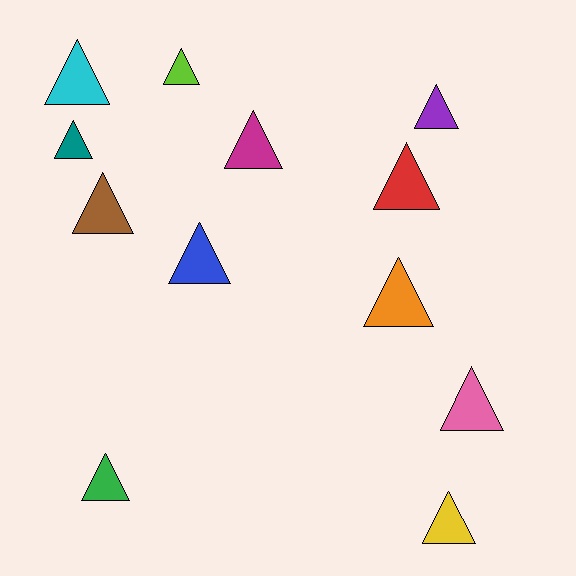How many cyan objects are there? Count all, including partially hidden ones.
There is 1 cyan object.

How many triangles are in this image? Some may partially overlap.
There are 12 triangles.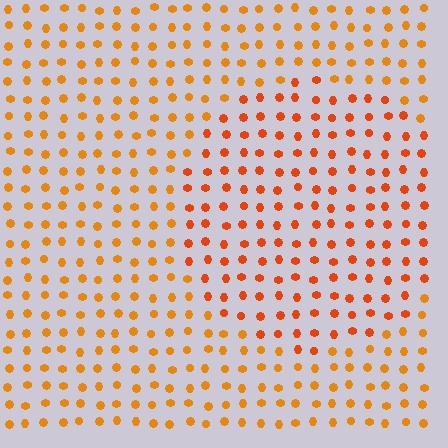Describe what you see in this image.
The image is filled with small orange elements in a uniform arrangement. A circle-shaped region is visible where the elements are tinted to a slightly different hue, forming a subtle color boundary.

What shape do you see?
I see a circle.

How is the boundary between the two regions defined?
The boundary is defined purely by a slight shift in hue (about 20 degrees). Spacing, size, and orientation are identical on both sides.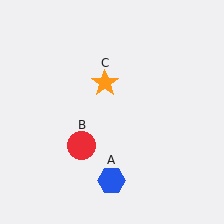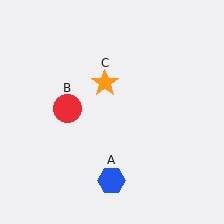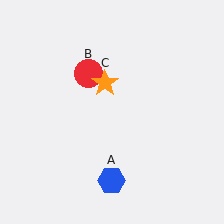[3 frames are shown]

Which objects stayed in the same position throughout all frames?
Blue hexagon (object A) and orange star (object C) remained stationary.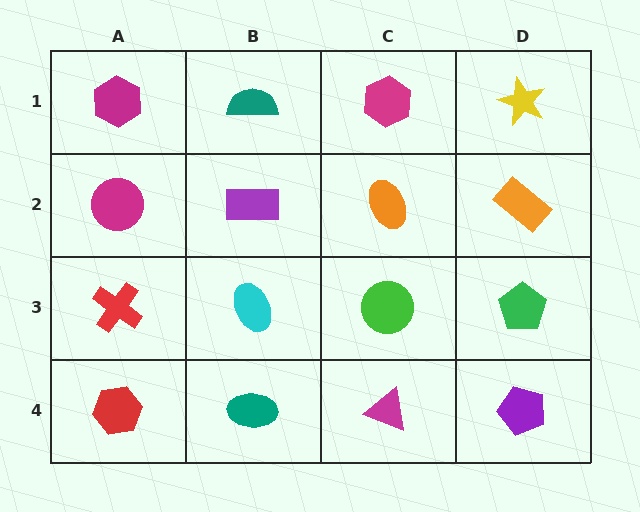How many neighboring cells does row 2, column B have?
4.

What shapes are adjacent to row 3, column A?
A magenta circle (row 2, column A), a red hexagon (row 4, column A), a cyan ellipse (row 3, column B).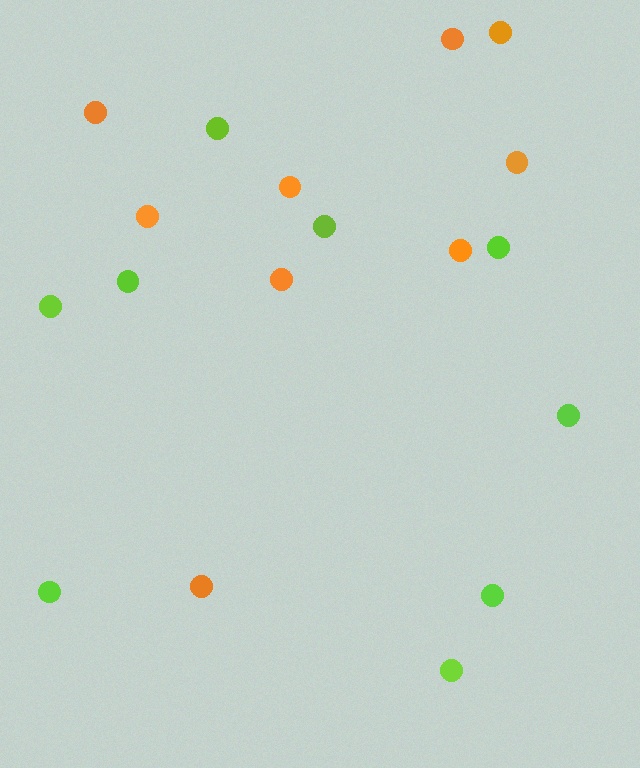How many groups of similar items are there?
There are 2 groups: one group of orange circles (9) and one group of lime circles (9).